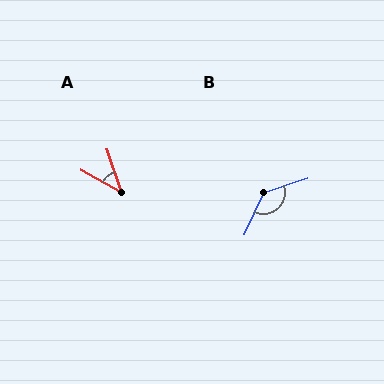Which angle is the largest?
B, at approximately 134 degrees.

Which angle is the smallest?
A, at approximately 43 degrees.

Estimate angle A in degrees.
Approximately 43 degrees.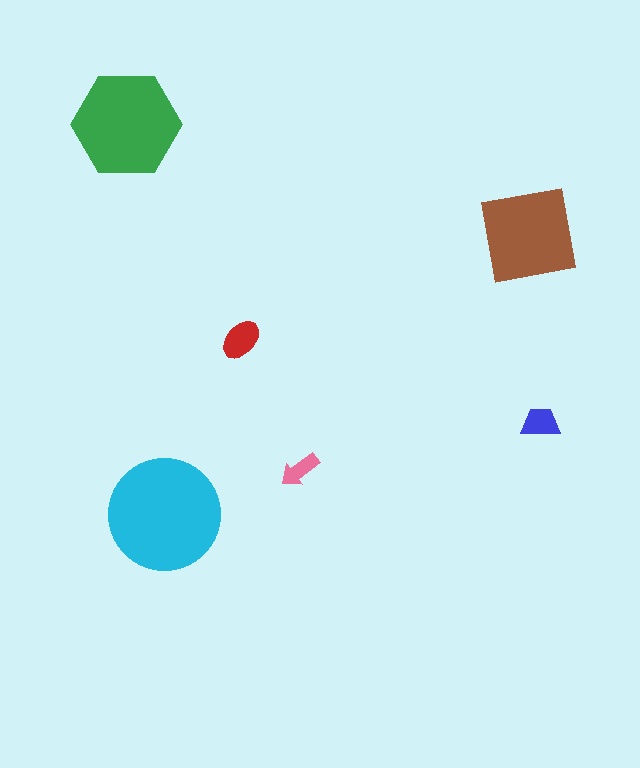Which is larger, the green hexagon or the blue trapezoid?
The green hexagon.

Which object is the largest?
The cyan circle.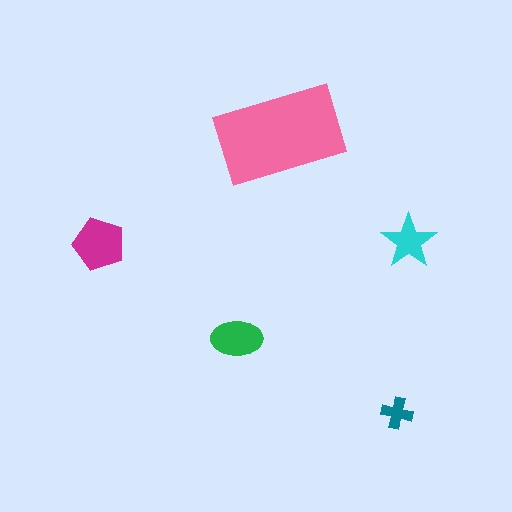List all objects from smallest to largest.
The teal cross, the cyan star, the green ellipse, the magenta pentagon, the pink rectangle.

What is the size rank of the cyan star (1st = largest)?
4th.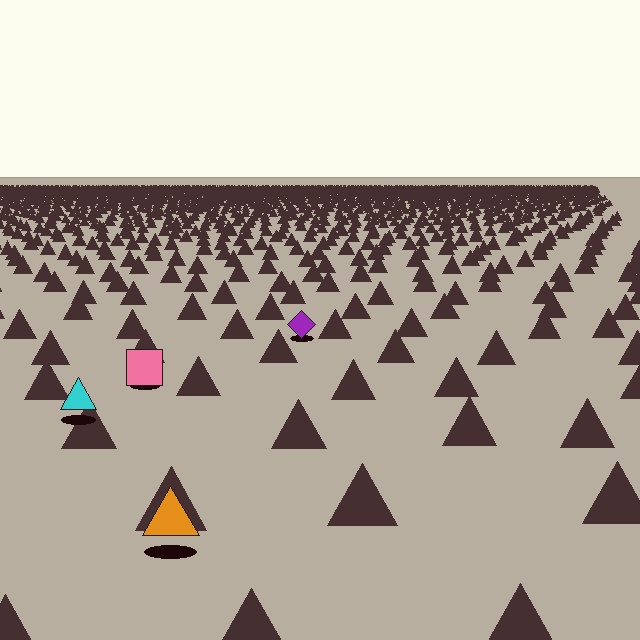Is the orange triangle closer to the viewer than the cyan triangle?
Yes. The orange triangle is closer — you can tell from the texture gradient: the ground texture is coarser near it.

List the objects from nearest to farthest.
From nearest to farthest: the orange triangle, the cyan triangle, the pink square, the purple diamond.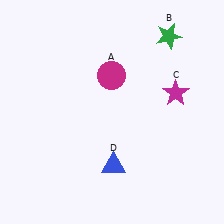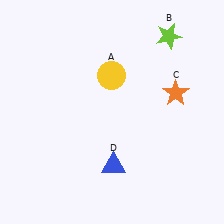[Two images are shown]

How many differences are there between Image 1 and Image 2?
There are 3 differences between the two images.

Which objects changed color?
A changed from magenta to yellow. B changed from green to lime. C changed from magenta to orange.